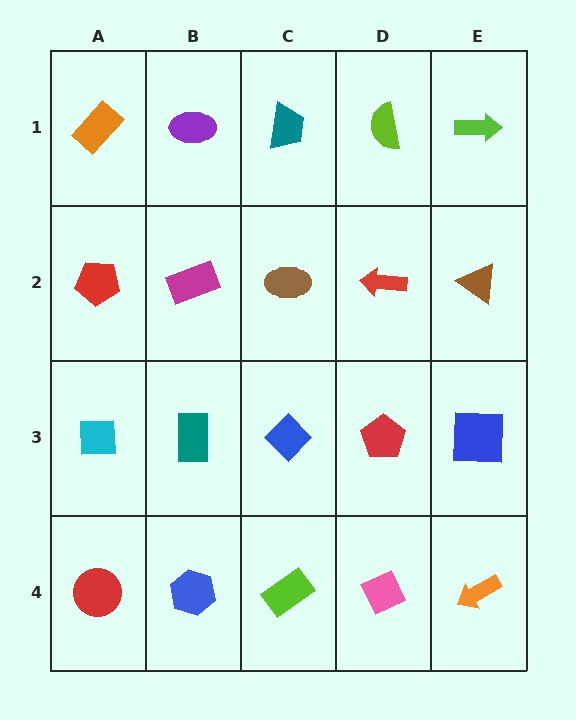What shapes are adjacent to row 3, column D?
A red arrow (row 2, column D), a pink diamond (row 4, column D), a blue diamond (row 3, column C), a blue square (row 3, column E).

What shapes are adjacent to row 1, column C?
A brown ellipse (row 2, column C), a purple ellipse (row 1, column B), a lime semicircle (row 1, column D).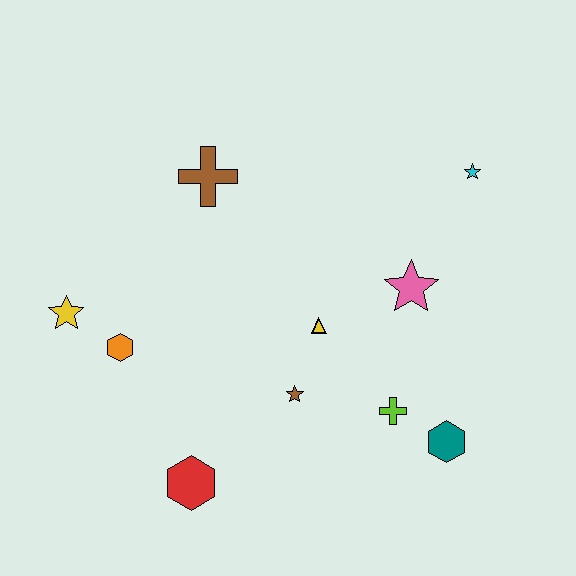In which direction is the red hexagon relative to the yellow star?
The red hexagon is below the yellow star.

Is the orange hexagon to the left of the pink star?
Yes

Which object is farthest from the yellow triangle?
The yellow star is farthest from the yellow triangle.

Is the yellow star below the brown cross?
Yes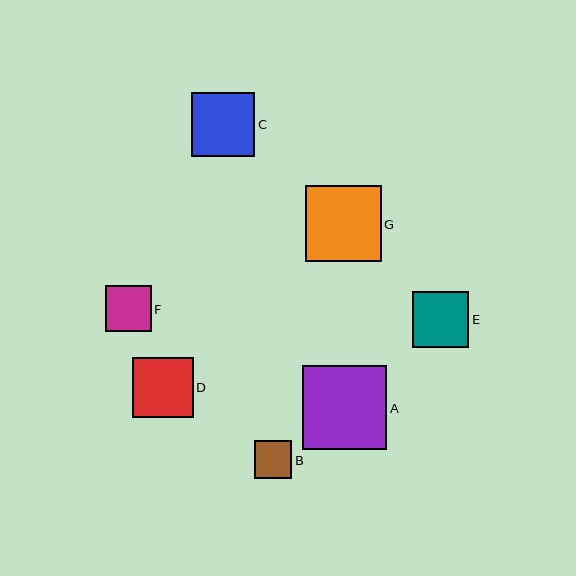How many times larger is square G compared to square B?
Square G is approximately 2.0 times the size of square B.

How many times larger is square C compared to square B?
Square C is approximately 1.7 times the size of square B.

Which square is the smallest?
Square B is the smallest with a size of approximately 38 pixels.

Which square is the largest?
Square A is the largest with a size of approximately 84 pixels.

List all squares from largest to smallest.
From largest to smallest: A, G, C, D, E, F, B.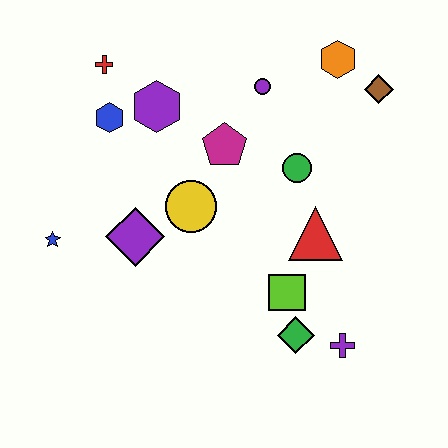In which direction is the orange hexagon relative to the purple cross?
The orange hexagon is above the purple cross.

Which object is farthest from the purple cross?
The red cross is farthest from the purple cross.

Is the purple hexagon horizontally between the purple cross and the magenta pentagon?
No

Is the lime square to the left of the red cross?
No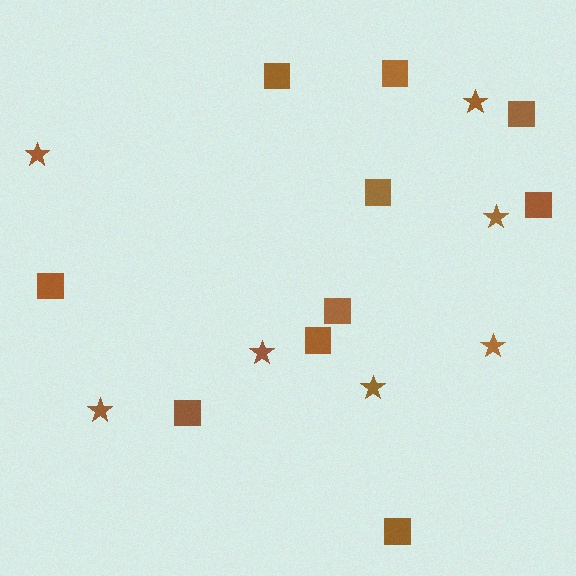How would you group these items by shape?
There are 2 groups: one group of stars (7) and one group of squares (10).